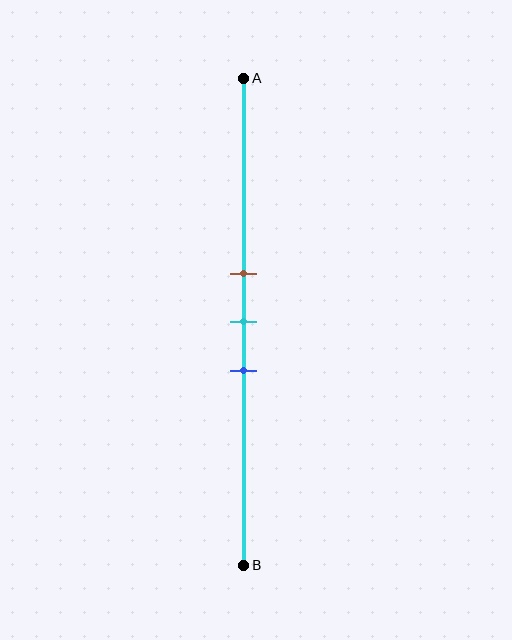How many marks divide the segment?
There are 3 marks dividing the segment.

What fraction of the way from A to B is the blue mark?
The blue mark is approximately 60% (0.6) of the way from A to B.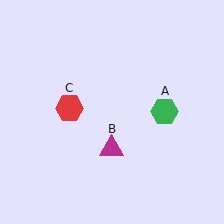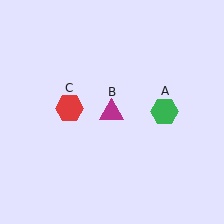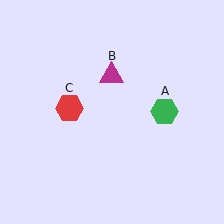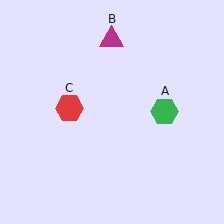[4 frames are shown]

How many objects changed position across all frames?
1 object changed position: magenta triangle (object B).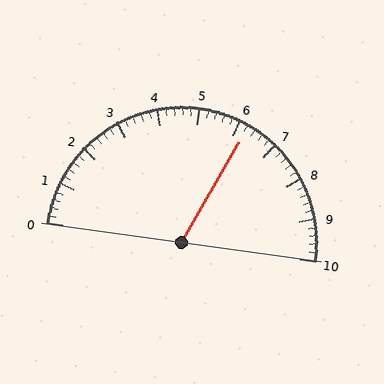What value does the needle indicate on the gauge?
The needle indicates approximately 6.2.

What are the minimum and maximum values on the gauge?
The gauge ranges from 0 to 10.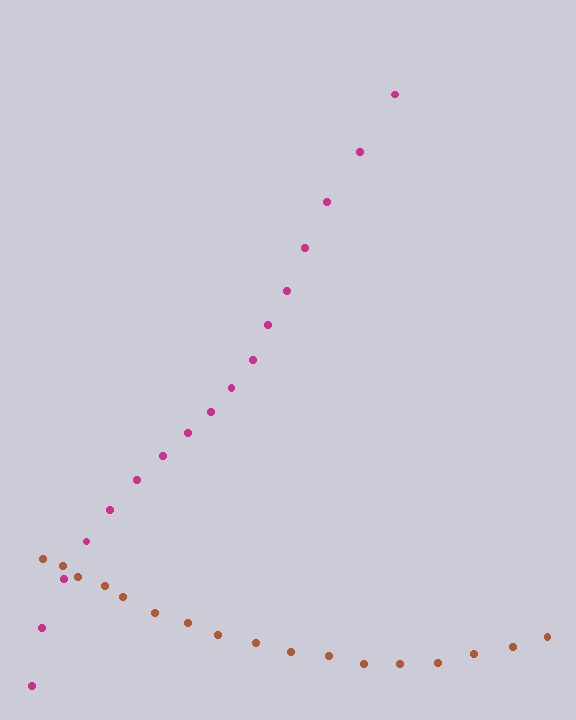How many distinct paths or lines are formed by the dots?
There are 2 distinct paths.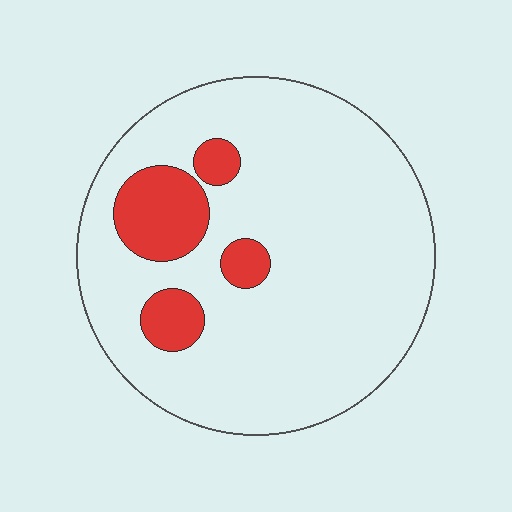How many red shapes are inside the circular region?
4.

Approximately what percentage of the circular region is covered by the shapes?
Approximately 15%.